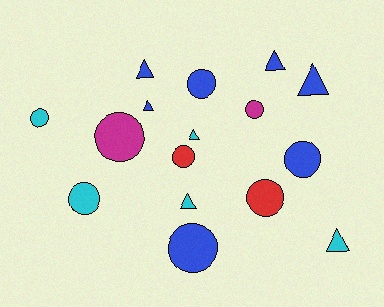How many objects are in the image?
There are 16 objects.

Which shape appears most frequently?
Circle, with 9 objects.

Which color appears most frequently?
Blue, with 7 objects.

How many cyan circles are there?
There are 2 cyan circles.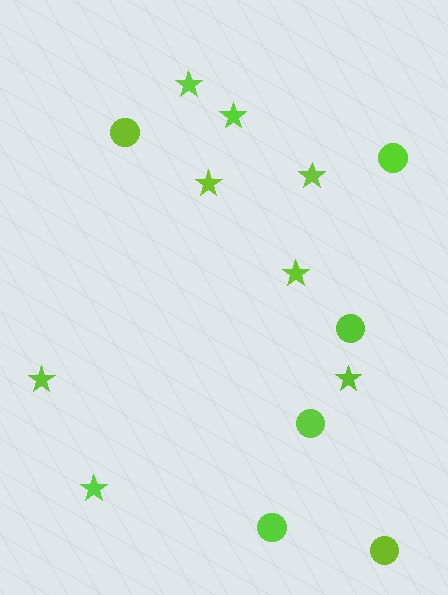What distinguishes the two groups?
There are 2 groups: one group of circles (6) and one group of stars (8).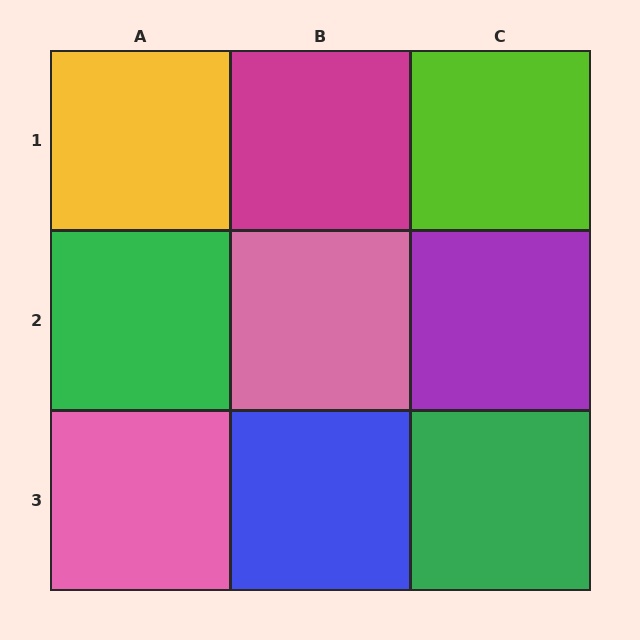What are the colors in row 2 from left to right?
Green, pink, purple.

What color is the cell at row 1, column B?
Magenta.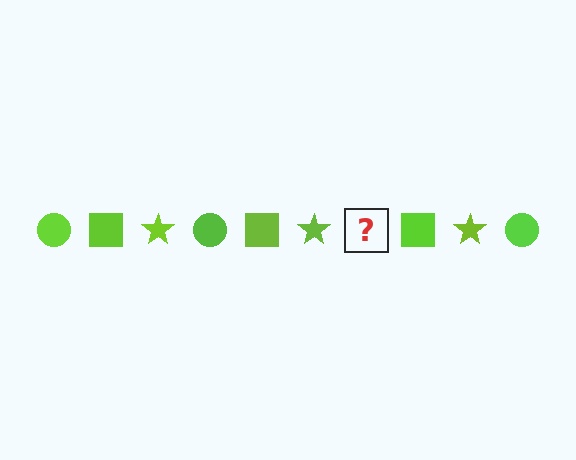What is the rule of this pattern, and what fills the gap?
The rule is that the pattern cycles through circle, square, star shapes in lime. The gap should be filled with a lime circle.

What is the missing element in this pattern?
The missing element is a lime circle.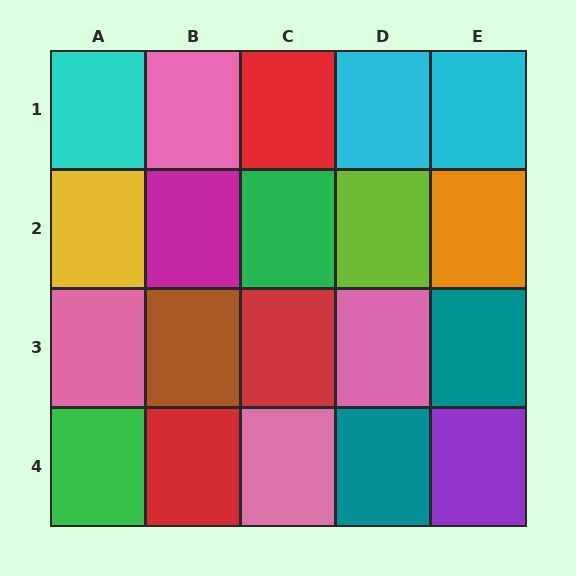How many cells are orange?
1 cell is orange.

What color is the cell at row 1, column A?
Cyan.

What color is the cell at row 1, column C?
Red.